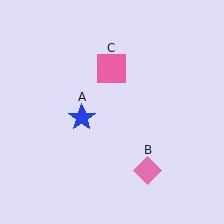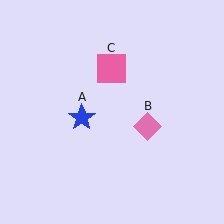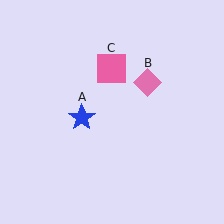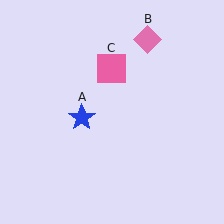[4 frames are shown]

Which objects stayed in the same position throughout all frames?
Blue star (object A) and pink square (object C) remained stationary.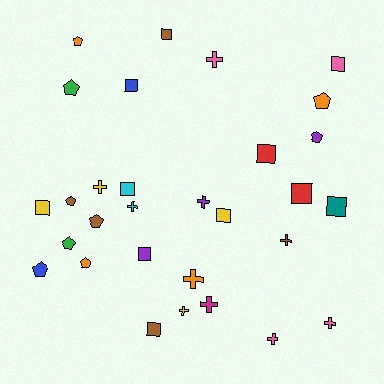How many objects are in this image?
There are 30 objects.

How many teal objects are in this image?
There is 1 teal object.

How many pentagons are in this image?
There are 9 pentagons.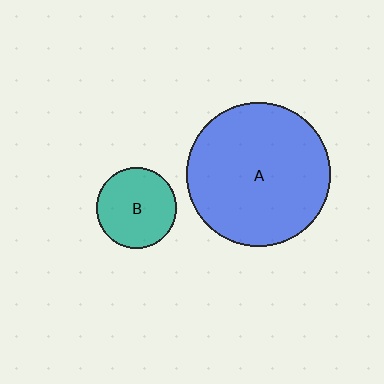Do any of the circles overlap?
No, none of the circles overlap.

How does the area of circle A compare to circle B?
Approximately 3.2 times.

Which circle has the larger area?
Circle A (blue).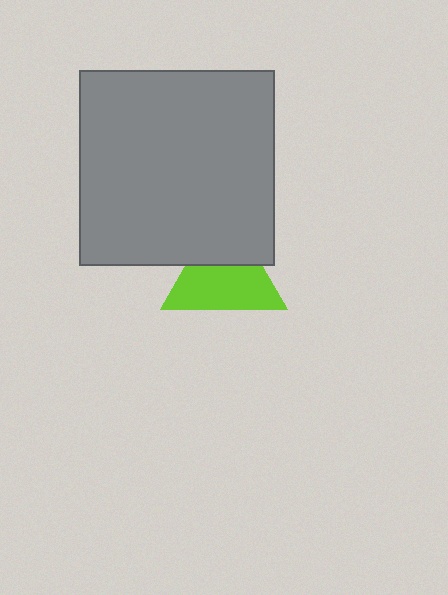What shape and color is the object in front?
The object in front is a gray square.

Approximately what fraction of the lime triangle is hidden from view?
Roughly 36% of the lime triangle is hidden behind the gray square.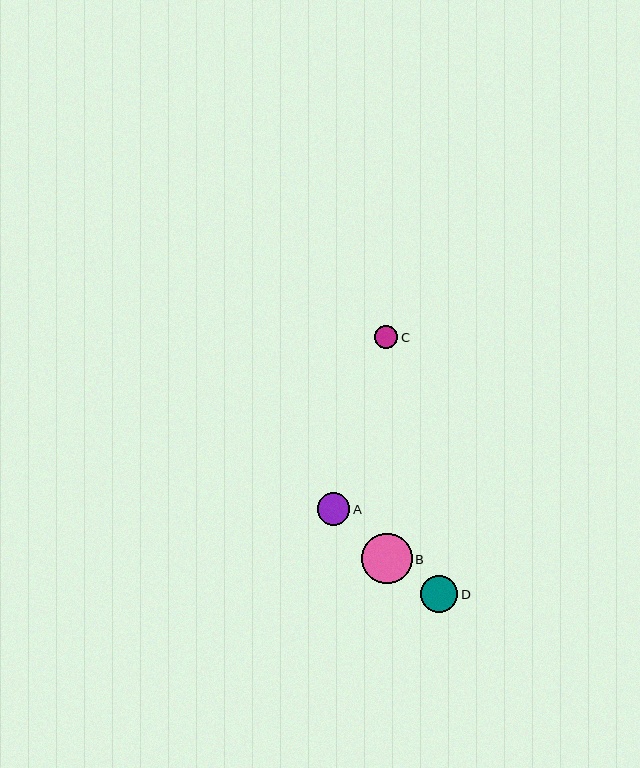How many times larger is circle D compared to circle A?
Circle D is approximately 1.1 times the size of circle A.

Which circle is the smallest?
Circle C is the smallest with a size of approximately 23 pixels.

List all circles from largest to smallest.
From largest to smallest: B, D, A, C.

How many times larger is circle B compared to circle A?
Circle B is approximately 1.6 times the size of circle A.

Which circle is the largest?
Circle B is the largest with a size of approximately 50 pixels.